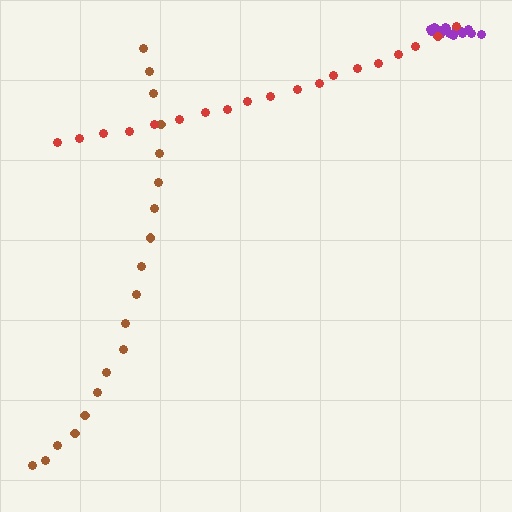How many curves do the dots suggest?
There are 3 distinct paths.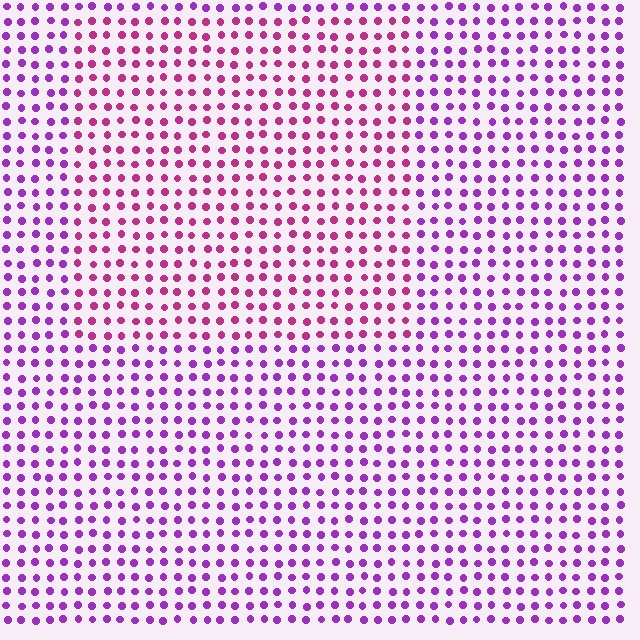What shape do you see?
I see a rectangle.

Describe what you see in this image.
The image is filled with small purple elements in a uniform arrangement. A rectangle-shaped region is visible where the elements are tinted to a slightly different hue, forming a subtle color boundary.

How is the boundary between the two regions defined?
The boundary is defined purely by a slight shift in hue (about 36 degrees). Spacing, size, and orientation are identical on both sides.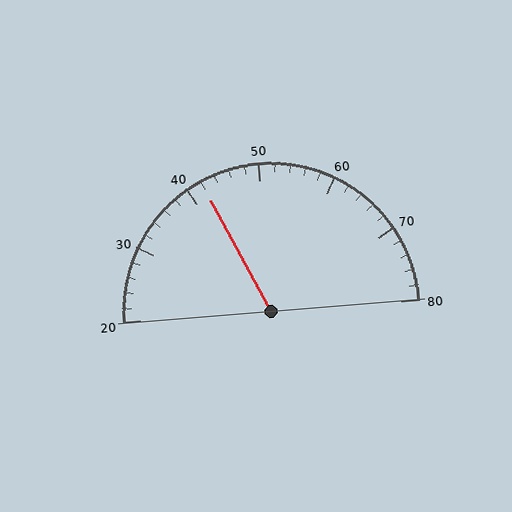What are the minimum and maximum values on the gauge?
The gauge ranges from 20 to 80.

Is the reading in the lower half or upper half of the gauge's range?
The reading is in the lower half of the range (20 to 80).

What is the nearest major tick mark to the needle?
The nearest major tick mark is 40.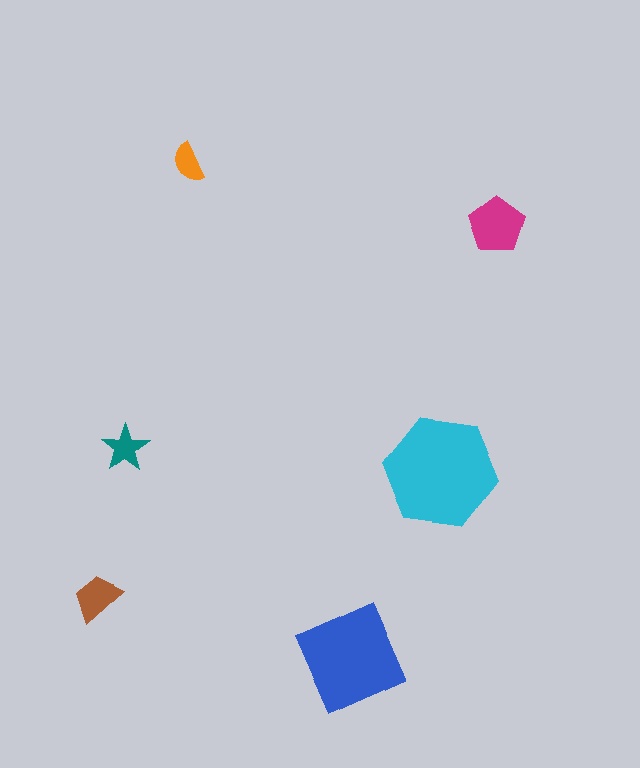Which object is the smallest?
The orange semicircle.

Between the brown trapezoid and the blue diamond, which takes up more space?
The blue diamond.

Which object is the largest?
The cyan hexagon.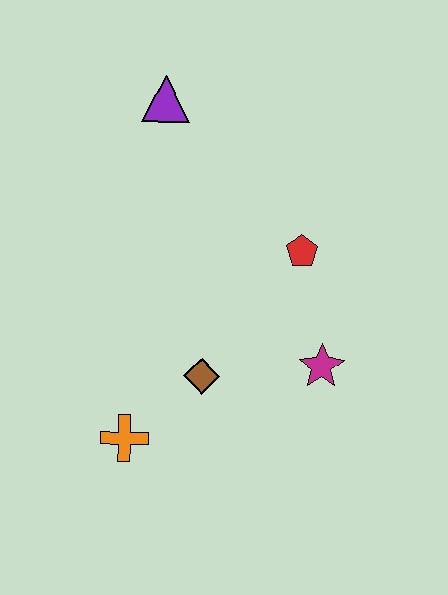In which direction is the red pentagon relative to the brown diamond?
The red pentagon is above the brown diamond.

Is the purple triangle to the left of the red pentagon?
Yes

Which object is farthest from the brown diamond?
The purple triangle is farthest from the brown diamond.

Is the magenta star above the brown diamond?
Yes